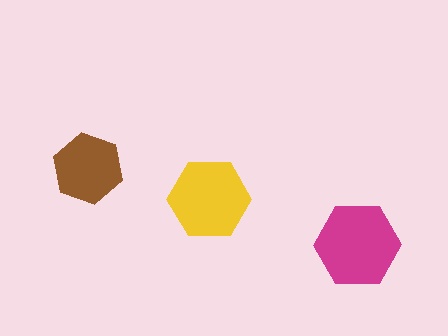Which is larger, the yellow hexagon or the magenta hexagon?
The magenta one.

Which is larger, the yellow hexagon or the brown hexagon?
The yellow one.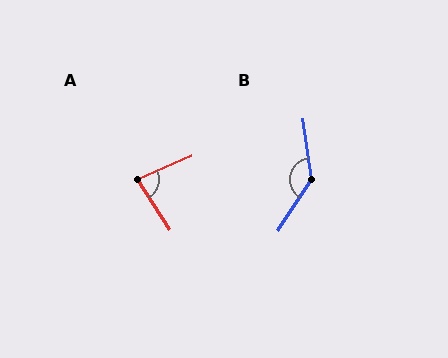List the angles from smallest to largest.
A (81°), B (139°).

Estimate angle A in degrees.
Approximately 81 degrees.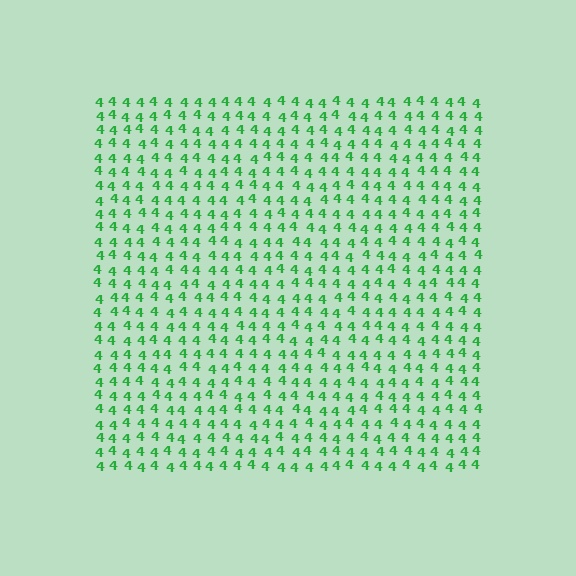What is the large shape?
The large shape is a square.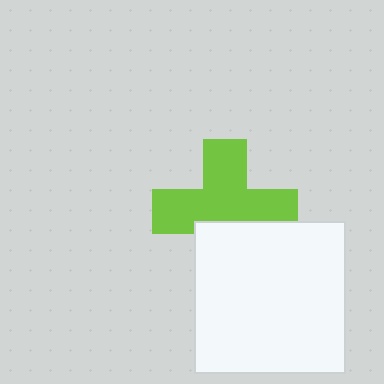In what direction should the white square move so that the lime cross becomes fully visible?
The white square should move down. That is the shortest direction to clear the overlap and leave the lime cross fully visible.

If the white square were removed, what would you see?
You would see the complete lime cross.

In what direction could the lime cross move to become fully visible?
The lime cross could move up. That would shift it out from behind the white square entirely.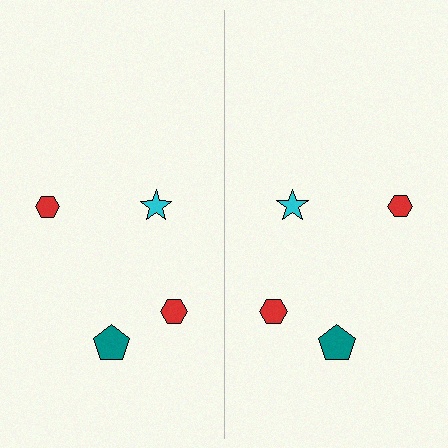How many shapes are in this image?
There are 8 shapes in this image.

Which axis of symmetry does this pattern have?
The pattern has a vertical axis of symmetry running through the center of the image.